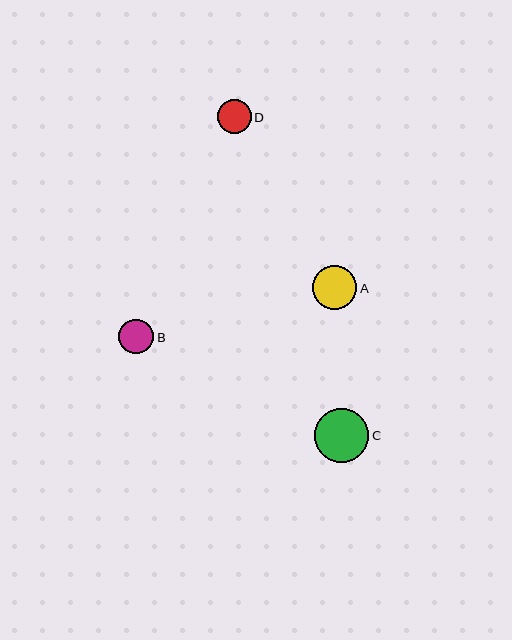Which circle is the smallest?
Circle D is the smallest with a size of approximately 34 pixels.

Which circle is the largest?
Circle C is the largest with a size of approximately 55 pixels.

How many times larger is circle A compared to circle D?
Circle A is approximately 1.3 times the size of circle D.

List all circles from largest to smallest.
From largest to smallest: C, A, B, D.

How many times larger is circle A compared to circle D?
Circle A is approximately 1.3 times the size of circle D.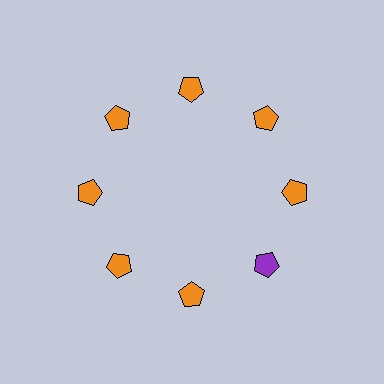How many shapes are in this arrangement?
There are 8 shapes arranged in a ring pattern.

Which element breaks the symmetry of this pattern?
The purple pentagon at roughly the 4 o'clock position breaks the symmetry. All other shapes are orange pentagons.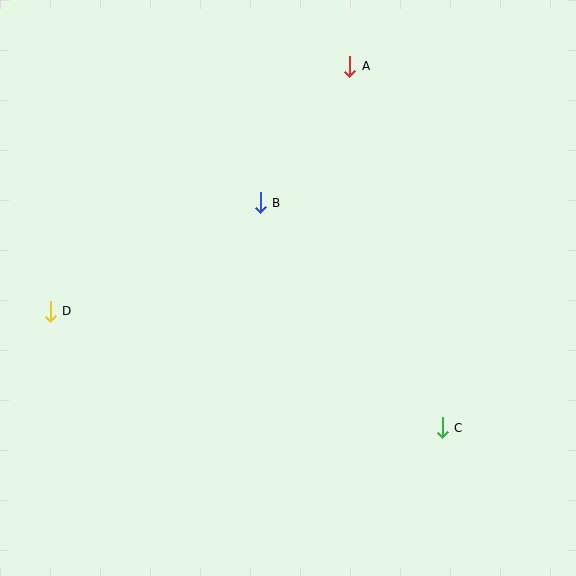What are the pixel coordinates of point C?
Point C is at (442, 428).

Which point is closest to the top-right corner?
Point A is closest to the top-right corner.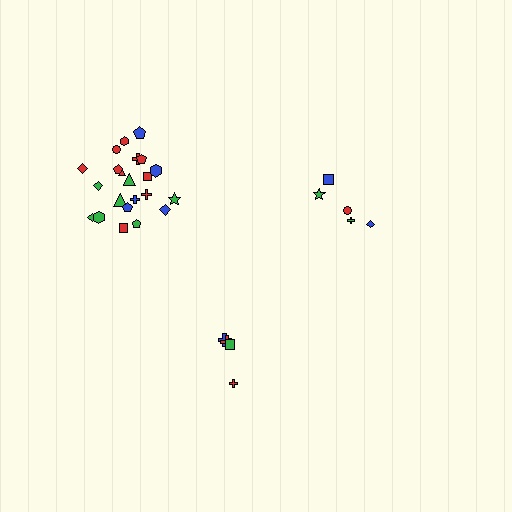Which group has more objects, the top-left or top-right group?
The top-left group.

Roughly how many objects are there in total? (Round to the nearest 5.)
Roughly 30 objects in total.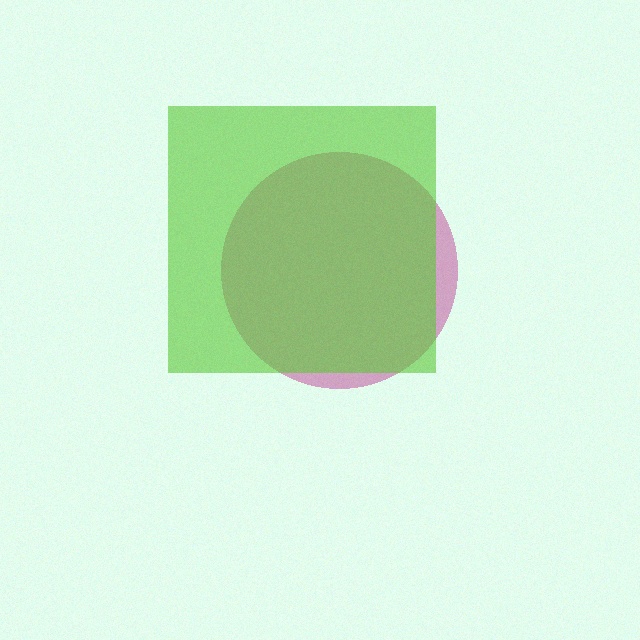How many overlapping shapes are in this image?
There are 2 overlapping shapes in the image.